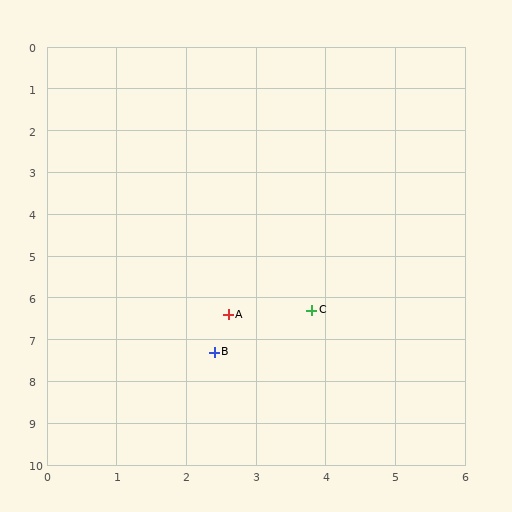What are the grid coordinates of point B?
Point B is at approximately (2.4, 7.3).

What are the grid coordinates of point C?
Point C is at approximately (3.8, 6.3).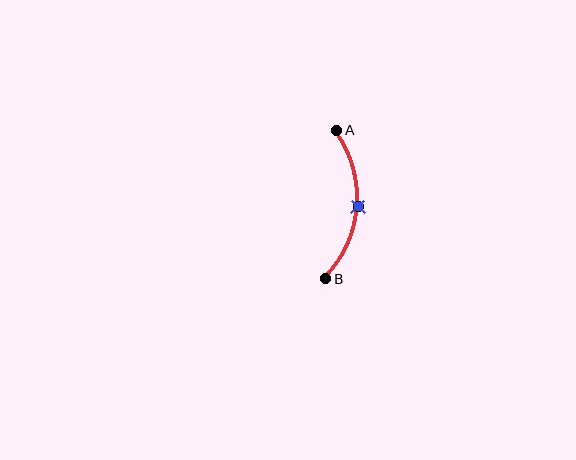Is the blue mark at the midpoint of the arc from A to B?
Yes. The blue mark lies on the arc at equal arc-length from both A and B — it is the arc midpoint.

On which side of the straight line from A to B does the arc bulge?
The arc bulges to the right of the straight line connecting A and B.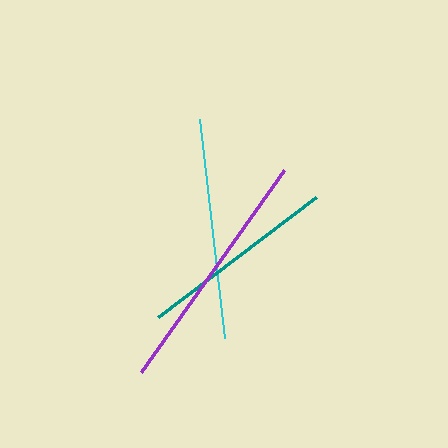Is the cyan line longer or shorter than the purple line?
The purple line is longer than the cyan line.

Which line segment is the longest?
The purple line is the longest at approximately 248 pixels.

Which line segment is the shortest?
The teal line is the shortest at approximately 199 pixels.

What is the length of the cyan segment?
The cyan segment is approximately 220 pixels long.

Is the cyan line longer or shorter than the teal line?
The cyan line is longer than the teal line.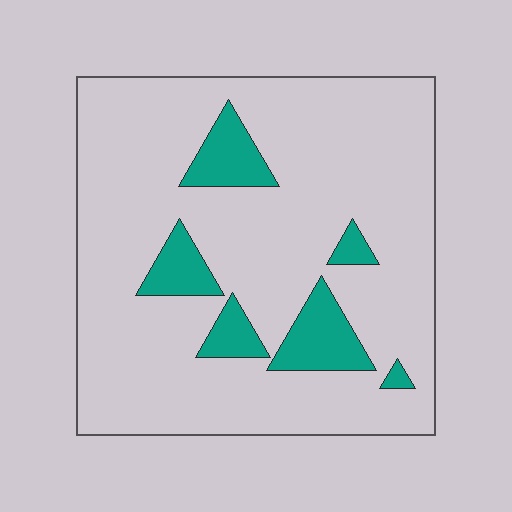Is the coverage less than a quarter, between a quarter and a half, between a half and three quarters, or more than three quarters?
Less than a quarter.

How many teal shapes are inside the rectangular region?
6.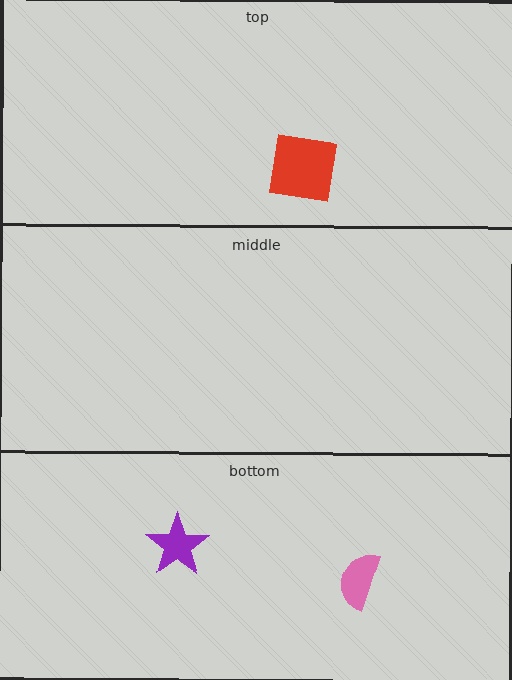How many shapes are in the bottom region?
2.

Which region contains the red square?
The top region.